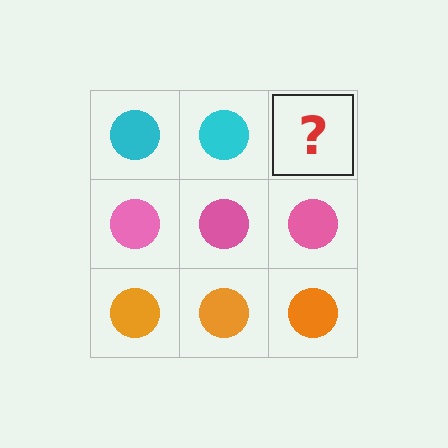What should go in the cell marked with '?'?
The missing cell should contain a cyan circle.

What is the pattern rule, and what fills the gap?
The rule is that each row has a consistent color. The gap should be filled with a cyan circle.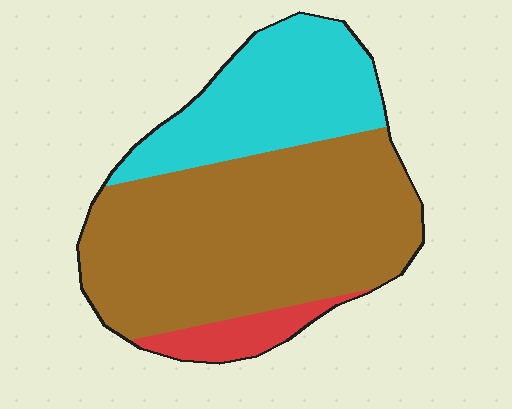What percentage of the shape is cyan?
Cyan covers roughly 30% of the shape.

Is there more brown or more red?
Brown.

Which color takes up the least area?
Red, at roughly 10%.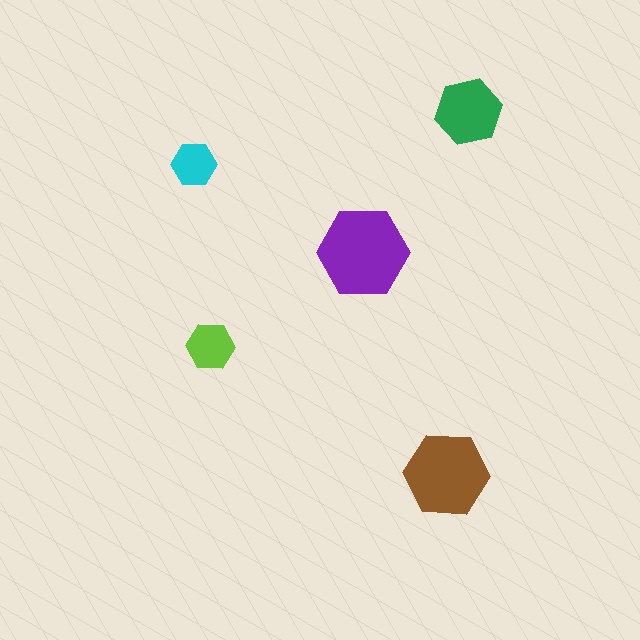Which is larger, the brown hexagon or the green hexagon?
The brown one.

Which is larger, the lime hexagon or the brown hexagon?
The brown one.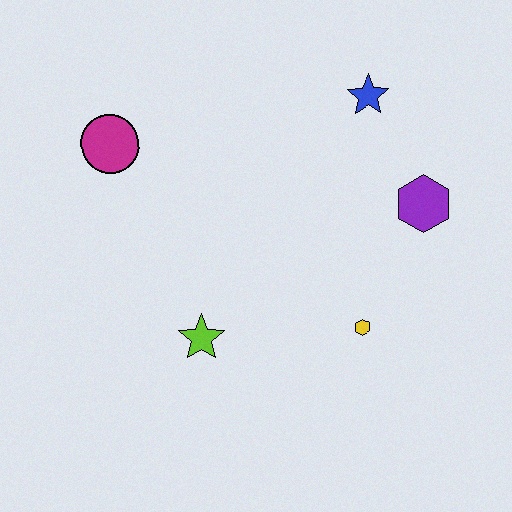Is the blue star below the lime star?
No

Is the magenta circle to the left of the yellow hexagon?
Yes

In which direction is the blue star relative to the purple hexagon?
The blue star is above the purple hexagon.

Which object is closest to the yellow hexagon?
The purple hexagon is closest to the yellow hexagon.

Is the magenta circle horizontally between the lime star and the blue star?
No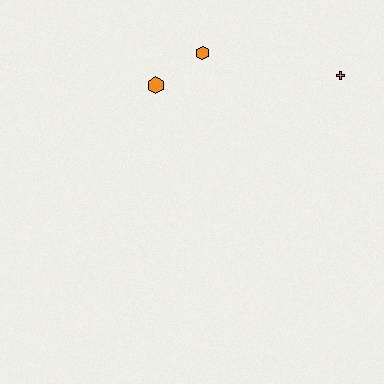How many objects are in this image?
There are 3 objects.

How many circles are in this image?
There are no circles.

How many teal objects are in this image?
There are no teal objects.